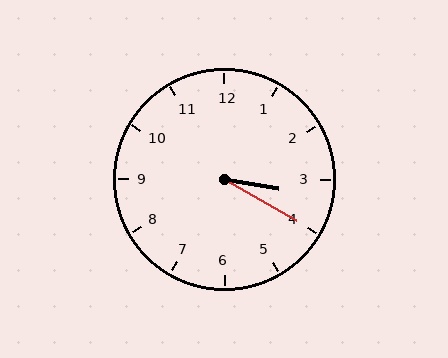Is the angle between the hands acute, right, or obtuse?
It is acute.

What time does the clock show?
3:20.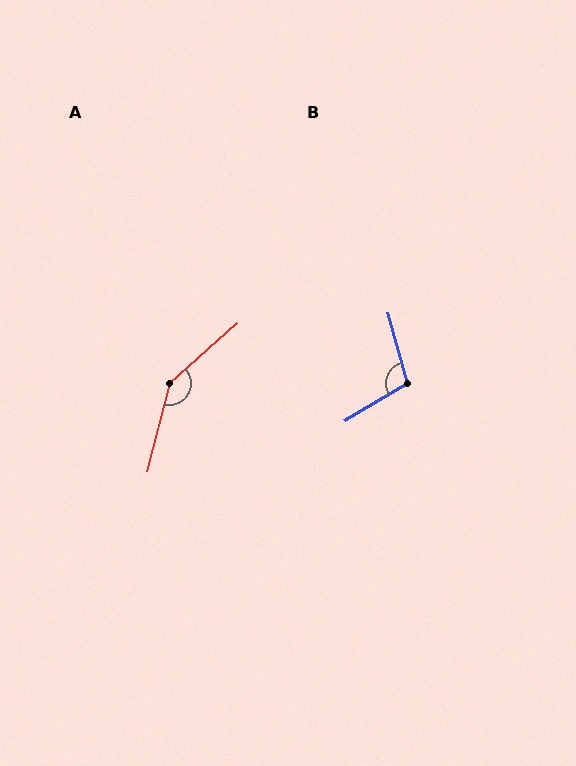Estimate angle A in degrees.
Approximately 145 degrees.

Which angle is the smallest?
B, at approximately 105 degrees.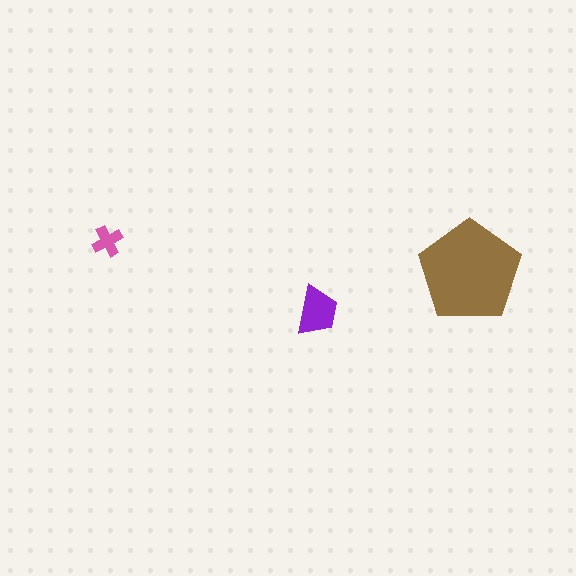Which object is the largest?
The brown pentagon.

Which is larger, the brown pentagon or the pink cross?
The brown pentagon.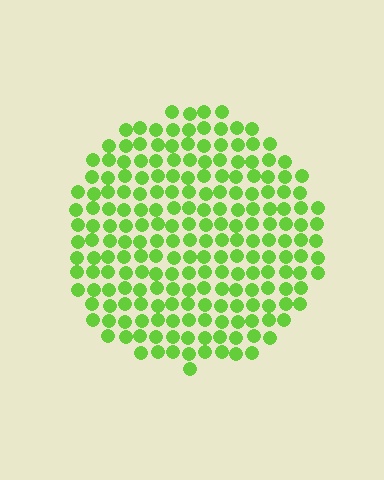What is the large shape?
The large shape is a circle.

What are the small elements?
The small elements are circles.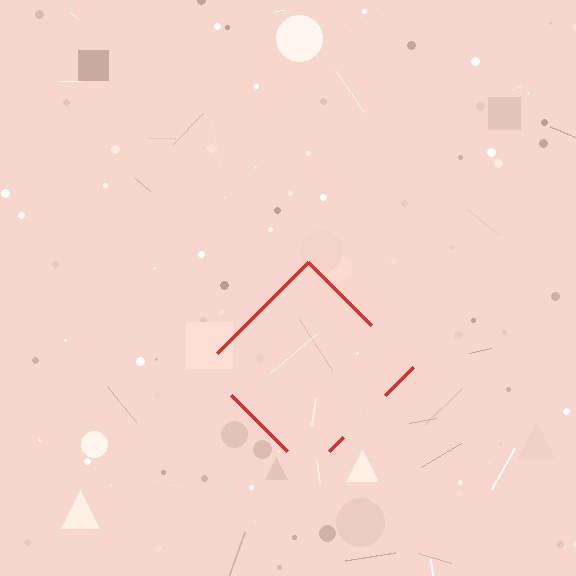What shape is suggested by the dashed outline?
The dashed outline suggests a diamond.